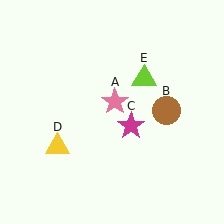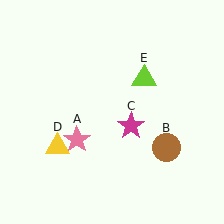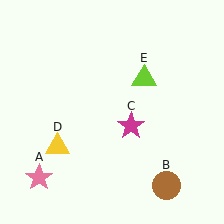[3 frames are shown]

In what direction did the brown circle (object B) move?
The brown circle (object B) moved down.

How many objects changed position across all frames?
2 objects changed position: pink star (object A), brown circle (object B).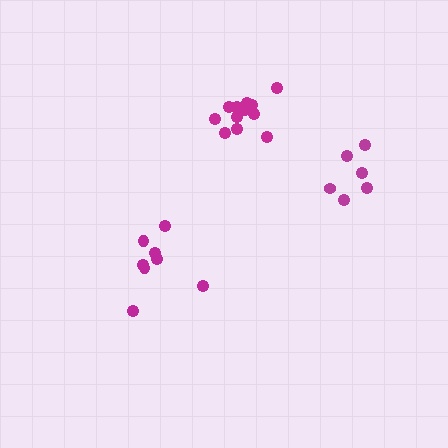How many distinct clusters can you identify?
There are 3 distinct clusters.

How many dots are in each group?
Group 1: 6 dots, Group 2: 12 dots, Group 3: 8 dots (26 total).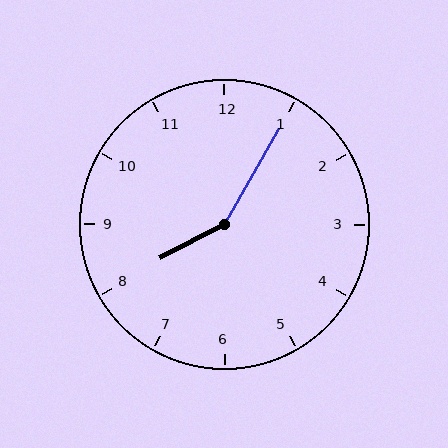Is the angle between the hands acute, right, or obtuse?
It is obtuse.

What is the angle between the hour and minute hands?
Approximately 148 degrees.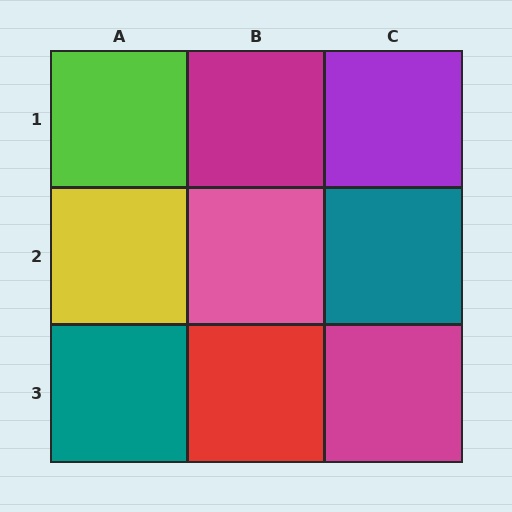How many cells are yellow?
1 cell is yellow.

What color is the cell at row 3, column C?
Magenta.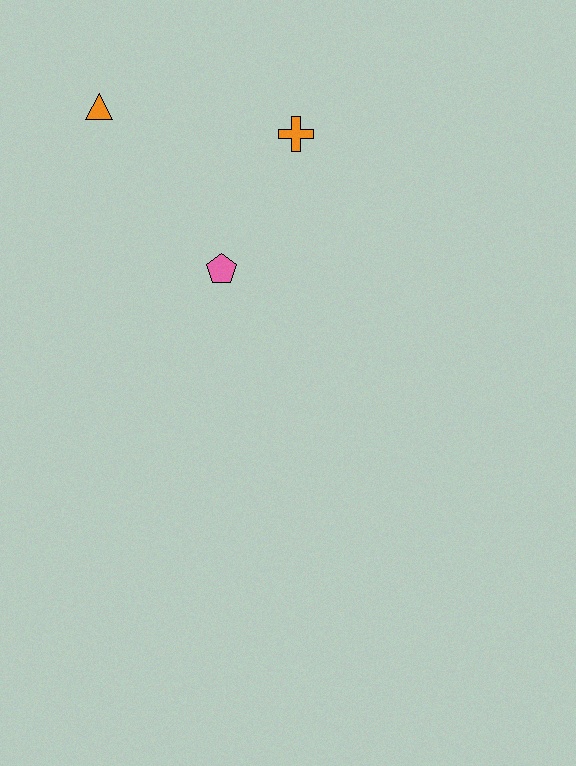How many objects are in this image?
There are 3 objects.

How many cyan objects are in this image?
There are no cyan objects.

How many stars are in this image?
There are no stars.